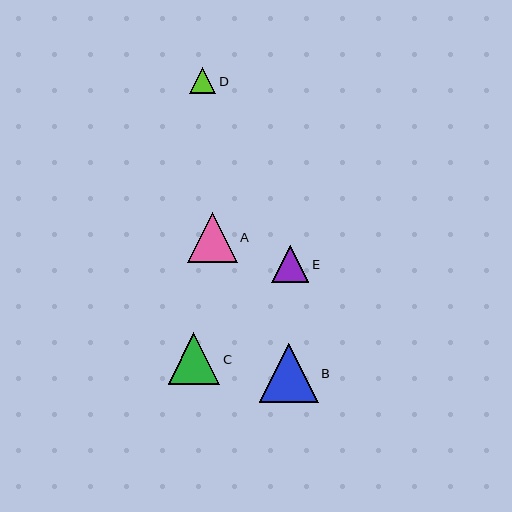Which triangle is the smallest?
Triangle D is the smallest with a size of approximately 26 pixels.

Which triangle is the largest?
Triangle B is the largest with a size of approximately 59 pixels.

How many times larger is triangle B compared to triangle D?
Triangle B is approximately 2.3 times the size of triangle D.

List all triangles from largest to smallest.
From largest to smallest: B, C, A, E, D.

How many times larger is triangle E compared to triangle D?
Triangle E is approximately 1.5 times the size of triangle D.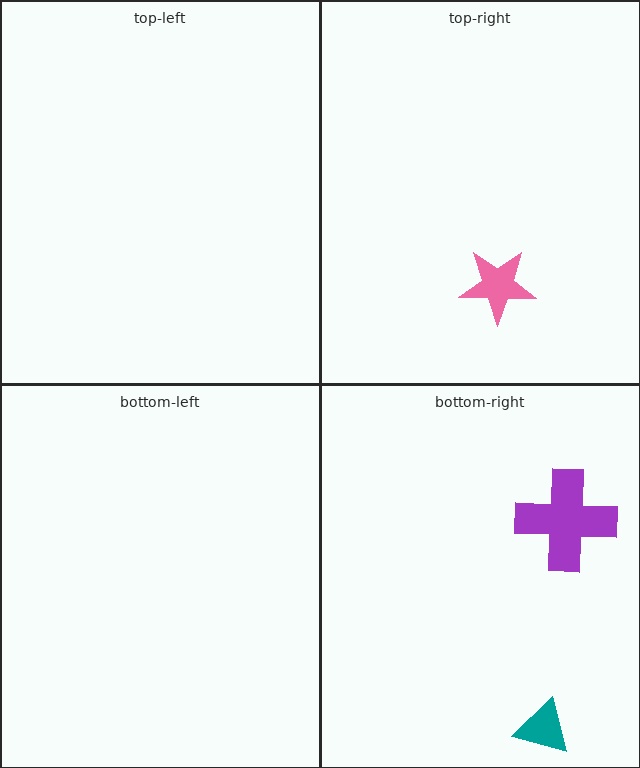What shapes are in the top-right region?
The pink star.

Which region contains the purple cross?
The bottom-right region.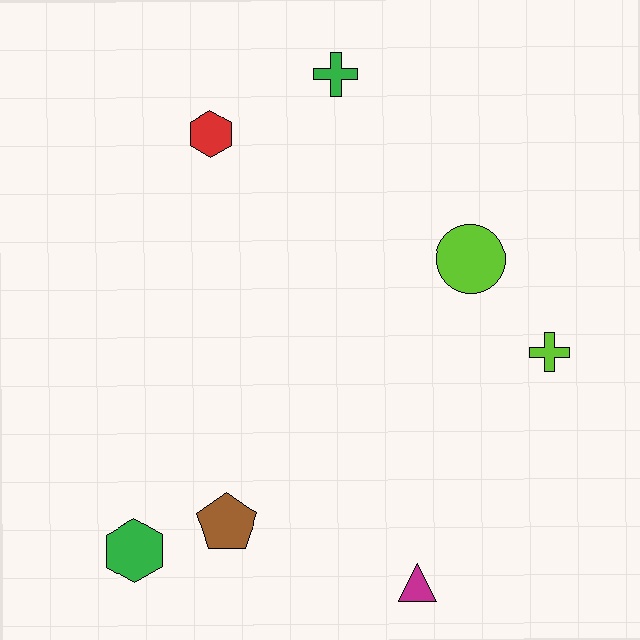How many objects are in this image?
There are 7 objects.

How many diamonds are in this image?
There are no diamonds.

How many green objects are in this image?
There are 2 green objects.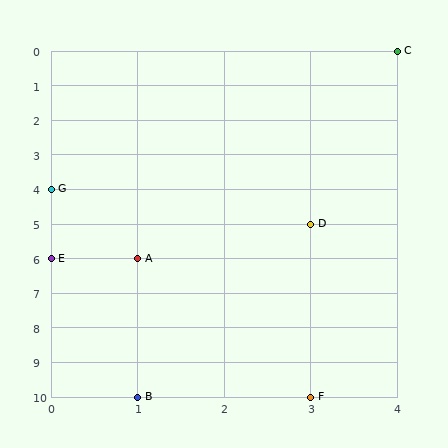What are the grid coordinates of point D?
Point D is at grid coordinates (3, 5).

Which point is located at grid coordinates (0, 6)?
Point E is at (0, 6).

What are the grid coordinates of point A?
Point A is at grid coordinates (1, 6).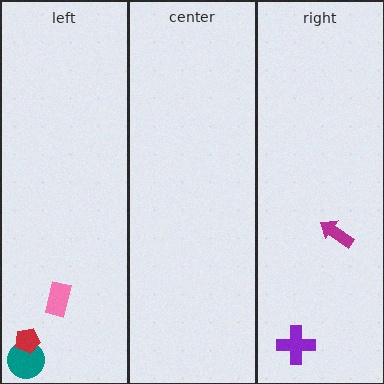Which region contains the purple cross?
The right region.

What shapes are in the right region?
The purple cross, the magenta arrow.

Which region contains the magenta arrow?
The right region.